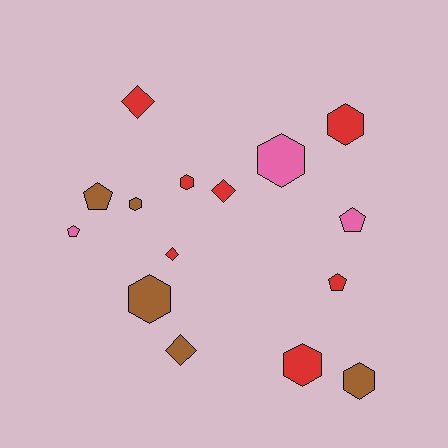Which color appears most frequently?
Red, with 7 objects.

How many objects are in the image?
There are 15 objects.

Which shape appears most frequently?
Hexagon, with 7 objects.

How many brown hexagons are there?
There are 3 brown hexagons.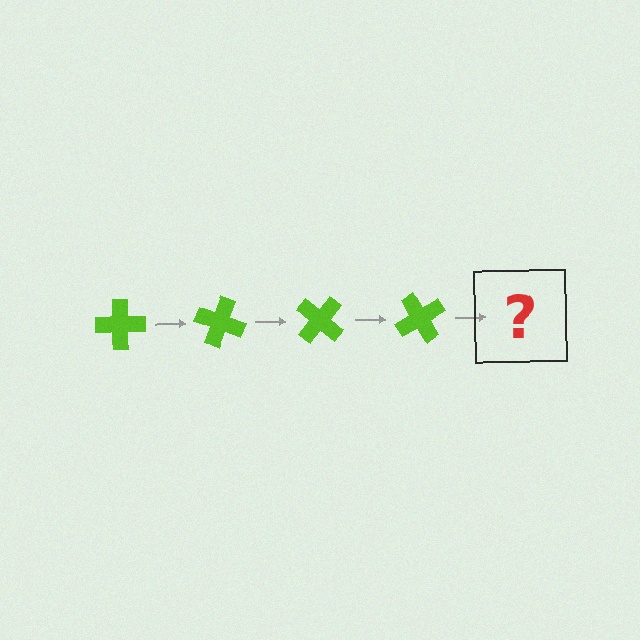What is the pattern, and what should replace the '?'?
The pattern is that the cross rotates 20 degrees each step. The '?' should be a lime cross rotated 80 degrees.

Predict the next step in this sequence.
The next step is a lime cross rotated 80 degrees.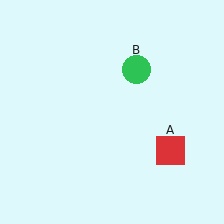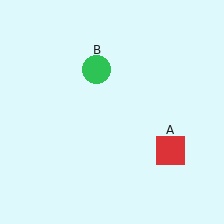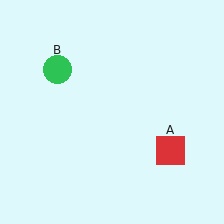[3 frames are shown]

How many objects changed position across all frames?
1 object changed position: green circle (object B).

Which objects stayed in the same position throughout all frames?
Red square (object A) remained stationary.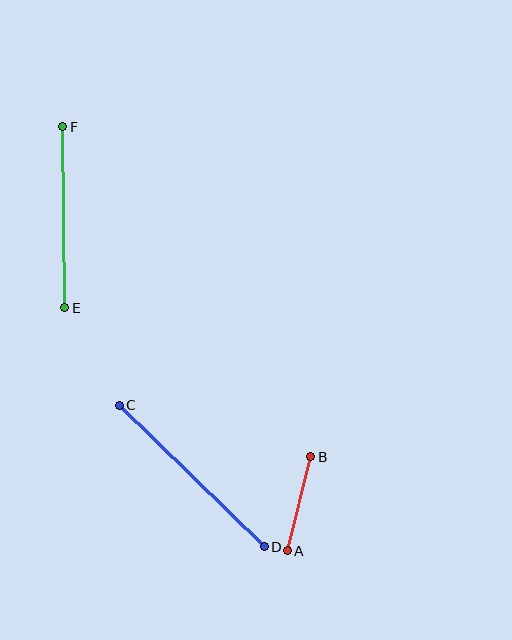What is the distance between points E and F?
The distance is approximately 181 pixels.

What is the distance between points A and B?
The distance is approximately 97 pixels.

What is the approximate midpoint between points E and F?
The midpoint is at approximately (64, 217) pixels.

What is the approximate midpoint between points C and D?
The midpoint is at approximately (192, 476) pixels.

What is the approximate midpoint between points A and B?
The midpoint is at approximately (299, 504) pixels.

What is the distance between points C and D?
The distance is approximately 202 pixels.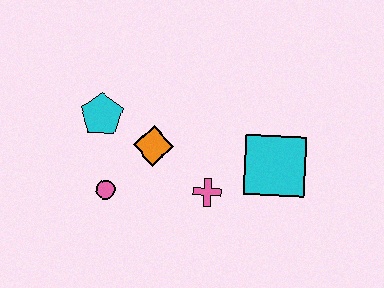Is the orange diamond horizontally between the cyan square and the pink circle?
Yes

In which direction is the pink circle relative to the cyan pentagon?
The pink circle is below the cyan pentagon.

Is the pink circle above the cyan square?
No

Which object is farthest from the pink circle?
The cyan square is farthest from the pink circle.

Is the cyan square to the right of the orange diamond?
Yes